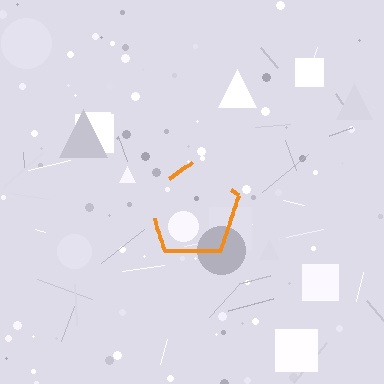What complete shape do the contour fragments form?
The contour fragments form a pentagon.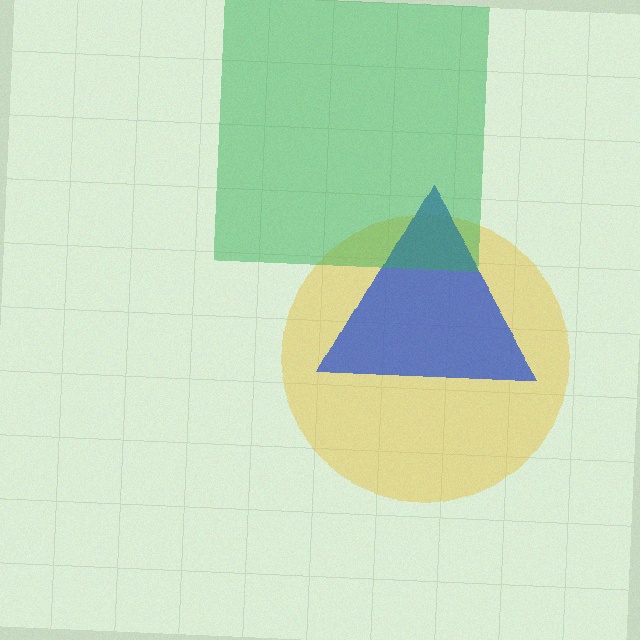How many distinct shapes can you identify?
There are 3 distinct shapes: a yellow circle, a blue triangle, a green square.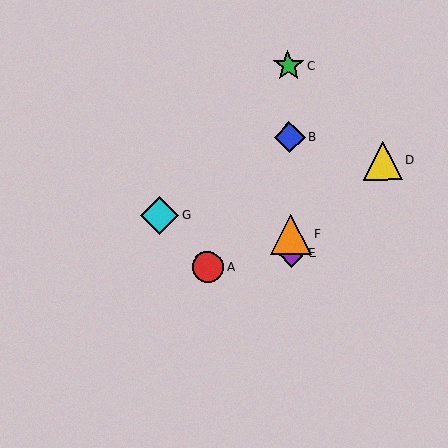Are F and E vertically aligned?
Yes, both are at x≈291.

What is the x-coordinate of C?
Object C is at x≈288.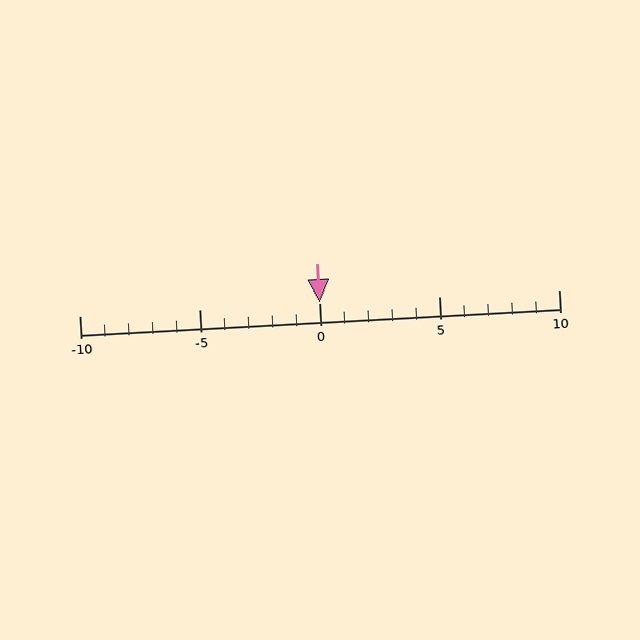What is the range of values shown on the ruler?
The ruler shows values from -10 to 10.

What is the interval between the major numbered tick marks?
The major tick marks are spaced 5 units apart.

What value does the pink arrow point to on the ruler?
The pink arrow points to approximately 0.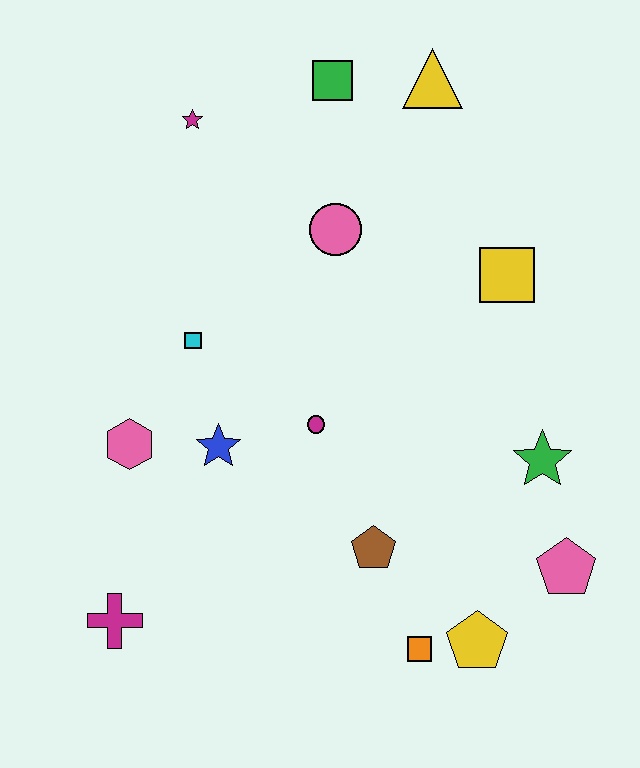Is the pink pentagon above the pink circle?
No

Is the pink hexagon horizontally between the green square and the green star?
No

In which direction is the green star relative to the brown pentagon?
The green star is to the right of the brown pentagon.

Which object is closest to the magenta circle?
The blue star is closest to the magenta circle.